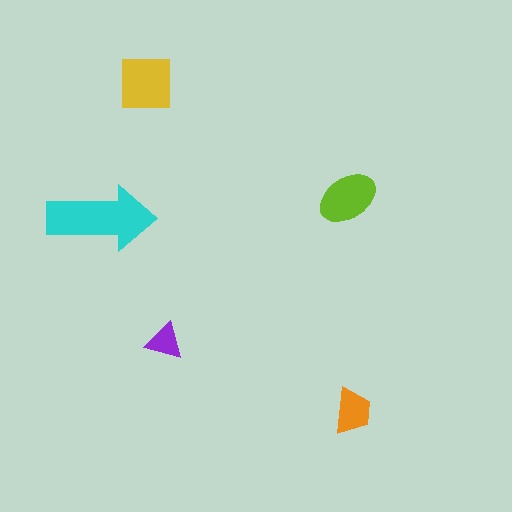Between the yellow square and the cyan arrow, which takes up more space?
The cyan arrow.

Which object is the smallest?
The purple triangle.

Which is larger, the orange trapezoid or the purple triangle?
The orange trapezoid.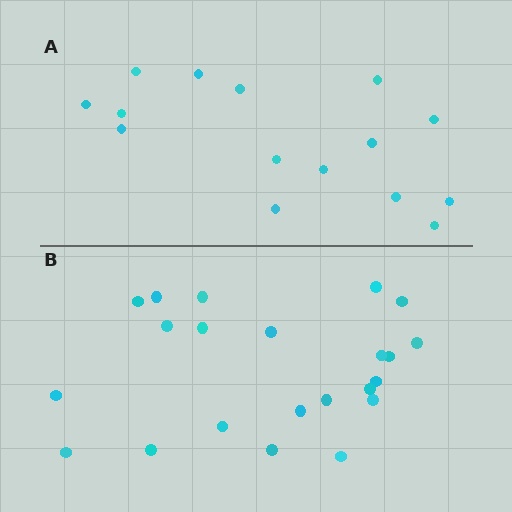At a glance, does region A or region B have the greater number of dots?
Region B (the bottom region) has more dots.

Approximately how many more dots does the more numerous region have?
Region B has roughly 8 or so more dots than region A.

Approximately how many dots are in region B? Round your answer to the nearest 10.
About 20 dots. (The exact count is 22, which rounds to 20.)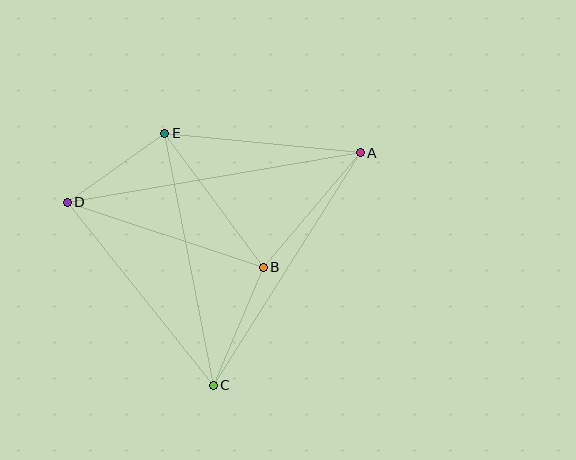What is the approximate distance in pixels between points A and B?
The distance between A and B is approximately 150 pixels.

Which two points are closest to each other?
Points D and E are closest to each other.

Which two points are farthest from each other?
Points A and D are farthest from each other.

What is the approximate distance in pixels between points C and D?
The distance between C and D is approximately 234 pixels.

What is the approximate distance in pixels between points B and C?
The distance between B and C is approximately 128 pixels.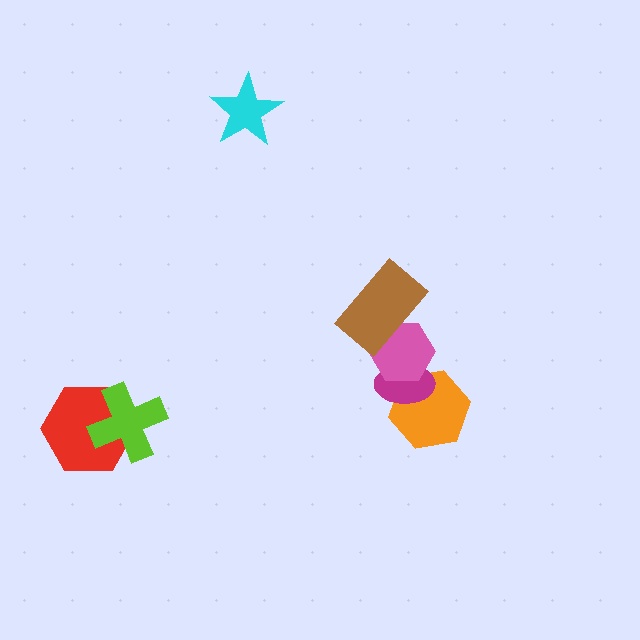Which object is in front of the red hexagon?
The lime cross is in front of the red hexagon.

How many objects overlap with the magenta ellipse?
2 objects overlap with the magenta ellipse.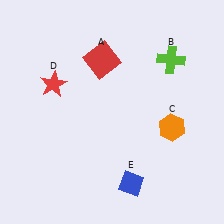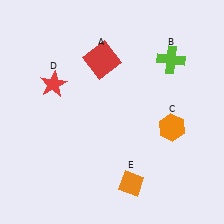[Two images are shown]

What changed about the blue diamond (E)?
In Image 1, E is blue. In Image 2, it changed to orange.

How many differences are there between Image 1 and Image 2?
There is 1 difference between the two images.